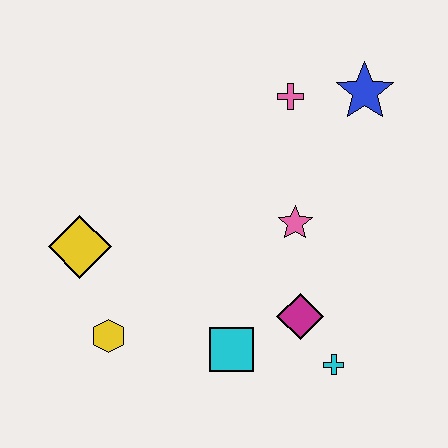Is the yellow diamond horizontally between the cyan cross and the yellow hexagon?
No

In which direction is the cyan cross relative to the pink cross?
The cyan cross is below the pink cross.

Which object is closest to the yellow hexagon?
The yellow diamond is closest to the yellow hexagon.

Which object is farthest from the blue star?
The yellow hexagon is farthest from the blue star.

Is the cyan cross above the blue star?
No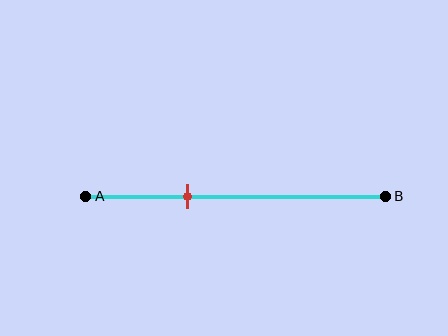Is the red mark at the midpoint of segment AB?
No, the mark is at about 35% from A, not at the 50% midpoint.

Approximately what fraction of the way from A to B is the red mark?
The red mark is approximately 35% of the way from A to B.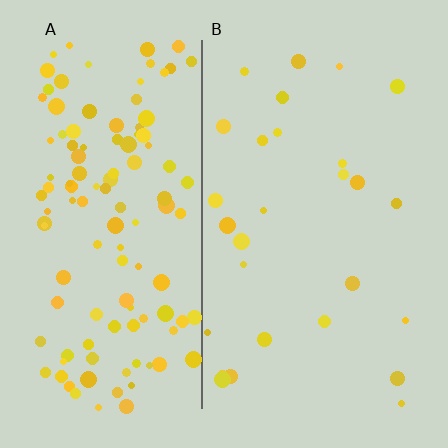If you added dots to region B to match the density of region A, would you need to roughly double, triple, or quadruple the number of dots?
Approximately quadruple.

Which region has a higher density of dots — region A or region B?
A (the left).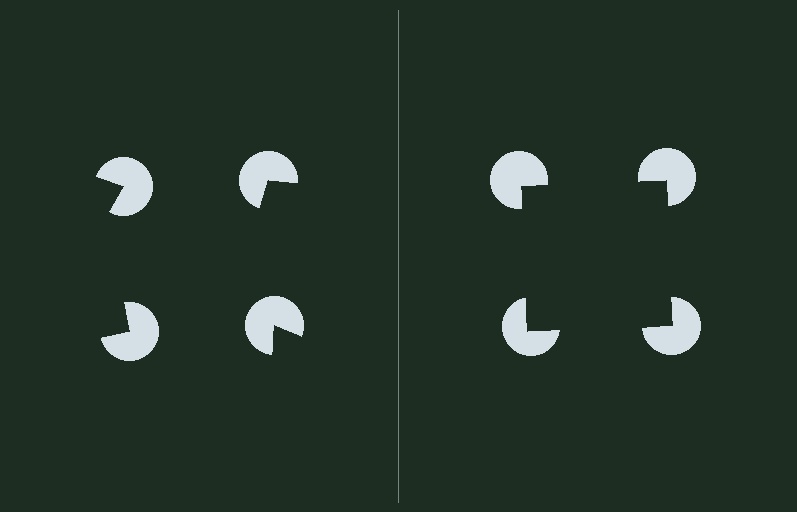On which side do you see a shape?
An illusory square appears on the right side. On the left side the wedge cuts are rotated, so no coherent shape forms.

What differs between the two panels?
The pac-man discs are positioned identically on both sides; only the wedge orientations differ. On the right they align to a square; on the left they are misaligned.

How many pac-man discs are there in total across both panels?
8 — 4 on each side.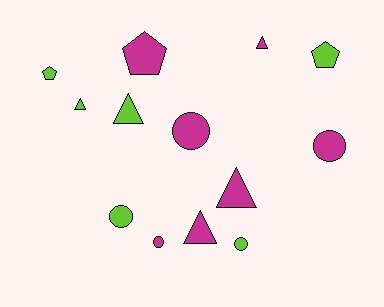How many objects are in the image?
There are 13 objects.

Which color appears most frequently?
Magenta, with 7 objects.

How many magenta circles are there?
There are 3 magenta circles.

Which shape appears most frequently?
Triangle, with 5 objects.